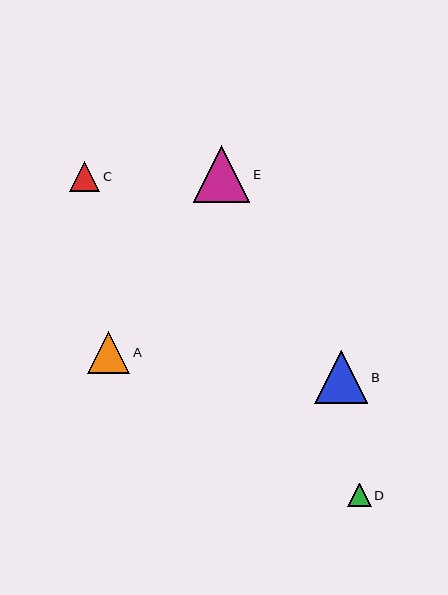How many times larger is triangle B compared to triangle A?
Triangle B is approximately 1.2 times the size of triangle A.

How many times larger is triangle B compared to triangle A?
Triangle B is approximately 1.2 times the size of triangle A.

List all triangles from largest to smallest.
From largest to smallest: E, B, A, C, D.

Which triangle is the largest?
Triangle E is the largest with a size of approximately 56 pixels.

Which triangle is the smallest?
Triangle D is the smallest with a size of approximately 23 pixels.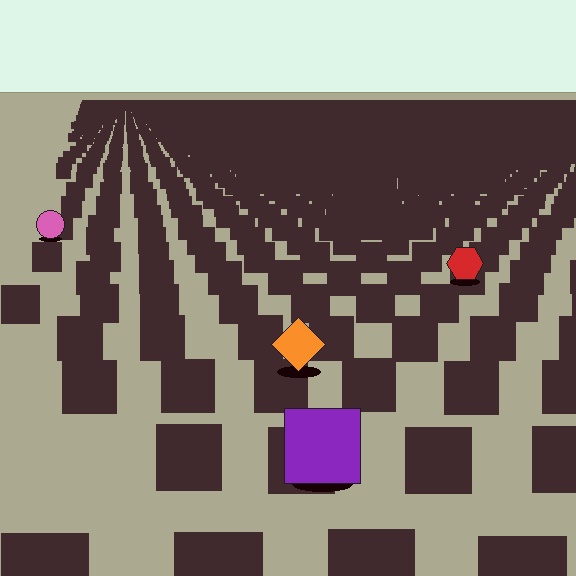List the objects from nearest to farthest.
From nearest to farthest: the purple square, the orange diamond, the red hexagon, the pink circle.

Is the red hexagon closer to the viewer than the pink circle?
Yes. The red hexagon is closer — you can tell from the texture gradient: the ground texture is coarser near it.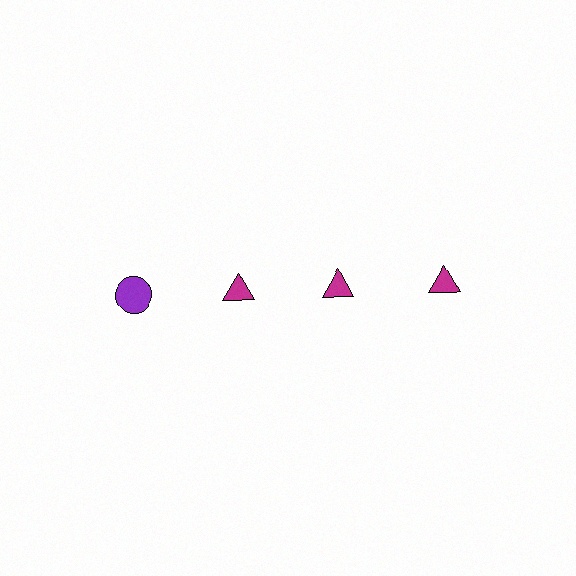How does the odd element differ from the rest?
It differs in both color (purple instead of magenta) and shape (circle instead of triangle).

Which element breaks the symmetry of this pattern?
The purple circle in the top row, leftmost column breaks the symmetry. All other shapes are magenta triangles.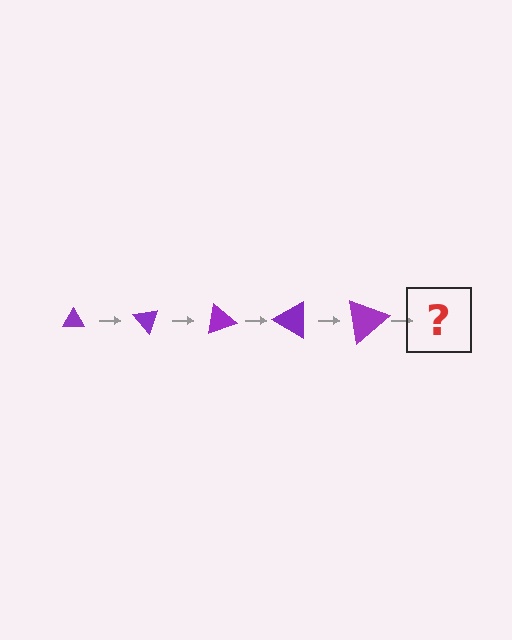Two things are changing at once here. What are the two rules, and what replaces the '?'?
The two rules are that the triangle grows larger each step and it rotates 50 degrees each step. The '?' should be a triangle, larger than the previous one and rotated 250 degrees from the start.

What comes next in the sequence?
The next element should be a triangle, larger than the previous one and rotated 250 degrees from the start.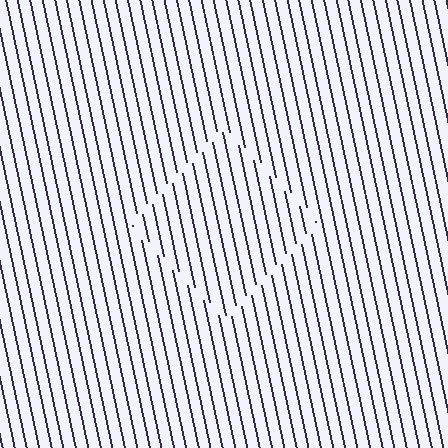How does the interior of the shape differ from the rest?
The interior of the shape contains the same grating, shifted by half a period — the contour is defined by the phase discontinuity where line-ends from the inner and outer gratings abut.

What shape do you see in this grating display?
An illusory square. The interior of the shape contains the same grating, shifted by half a period — the contour is defined by the phase discontinuity where line-ends from the inner and outer gratings abut.